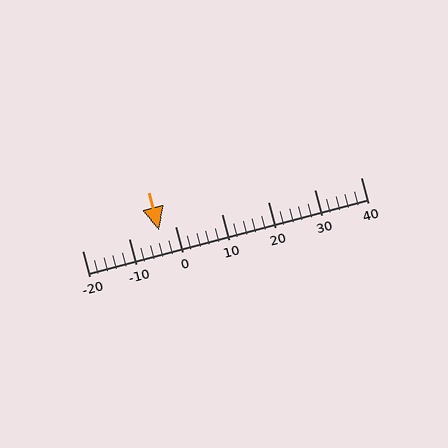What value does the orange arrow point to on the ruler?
The orange arrow points to approximately -3.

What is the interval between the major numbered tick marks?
The major tick marks are spaced 10 units apart.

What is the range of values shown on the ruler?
The ruler shows values from -20 to 40.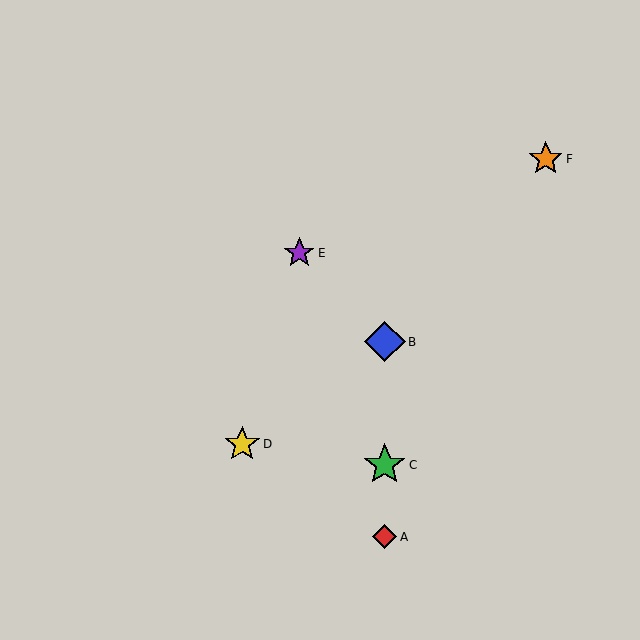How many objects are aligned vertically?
3 objects (A, B, C) are aligned vertically.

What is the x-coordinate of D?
Object D is at x≈242.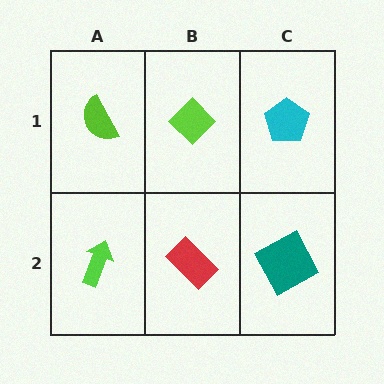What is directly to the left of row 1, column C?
A lime diamond.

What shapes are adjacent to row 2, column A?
A lime semicircle (row 1, column A), a red rectangle (row 2, column B).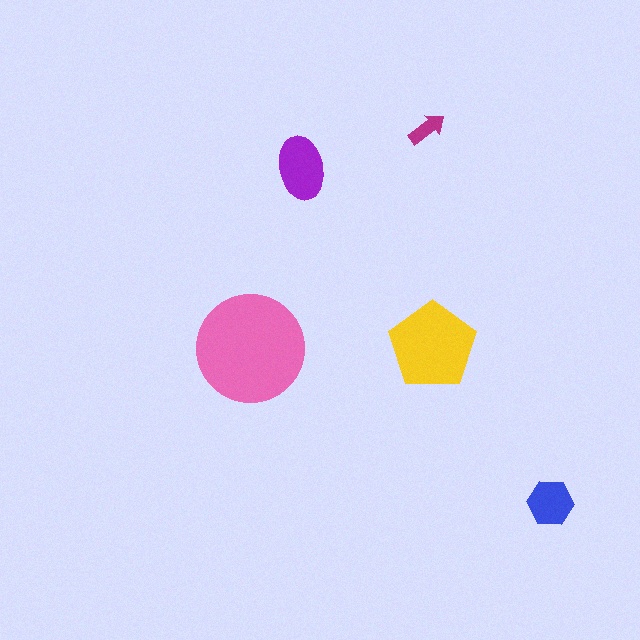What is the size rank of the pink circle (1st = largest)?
1st.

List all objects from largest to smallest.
The pink circle, the yellow pentagon, the purple ellipse, the blue hexagon, the magenta arrow.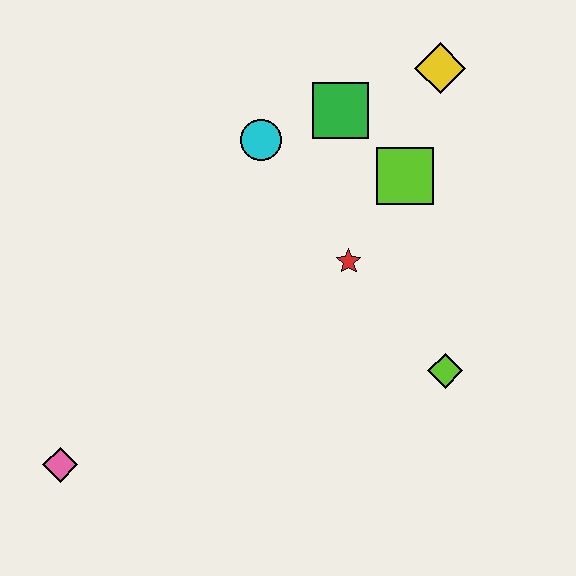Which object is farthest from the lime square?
The pink diamond is farthest from the lime square.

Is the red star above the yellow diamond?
No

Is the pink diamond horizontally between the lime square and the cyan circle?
No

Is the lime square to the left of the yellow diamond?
Yes